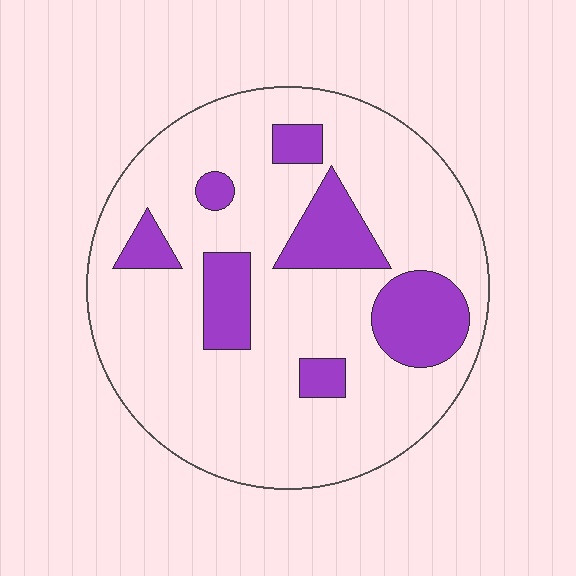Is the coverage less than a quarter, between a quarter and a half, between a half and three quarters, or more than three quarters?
Less than a quarter.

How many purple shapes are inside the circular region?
7.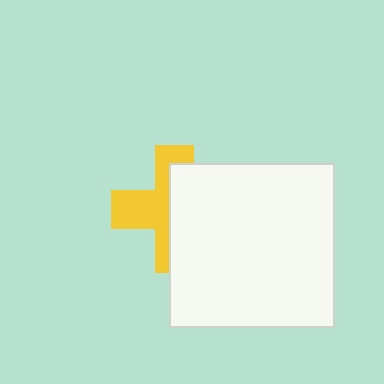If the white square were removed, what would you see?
You would see the complete yellow cross.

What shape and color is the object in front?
The object in front is a white square.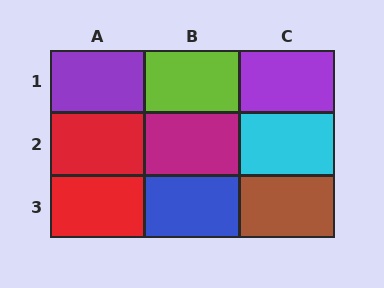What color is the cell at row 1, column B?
Lime.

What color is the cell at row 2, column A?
Red.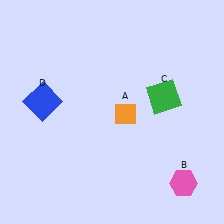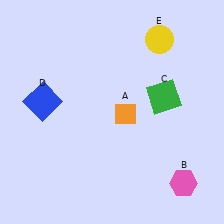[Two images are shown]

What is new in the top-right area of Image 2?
A yellow circle (E) was added in the top-right area of Image 2.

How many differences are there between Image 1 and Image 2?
There is 1 difference between the two images.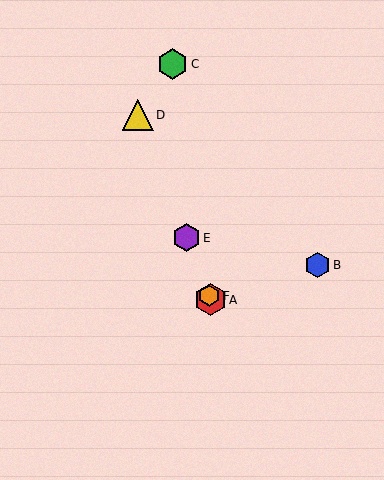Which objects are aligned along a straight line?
Objects A, D, E, F are aligned along a straight line.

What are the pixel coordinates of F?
Object F is at (209, 296).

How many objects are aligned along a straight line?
4 objects (A, D, E, F) are aligned along a straight line.